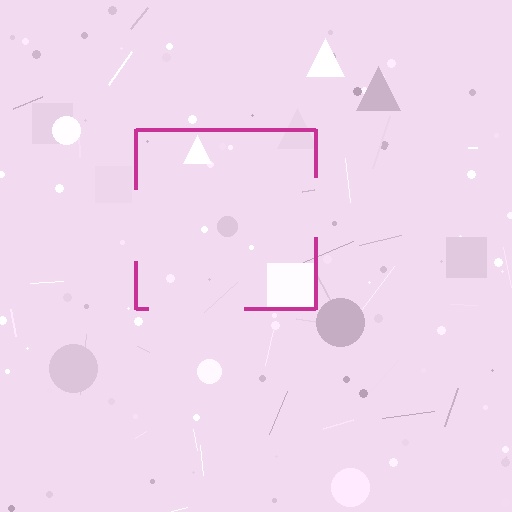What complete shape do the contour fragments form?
The contour fragments form a square.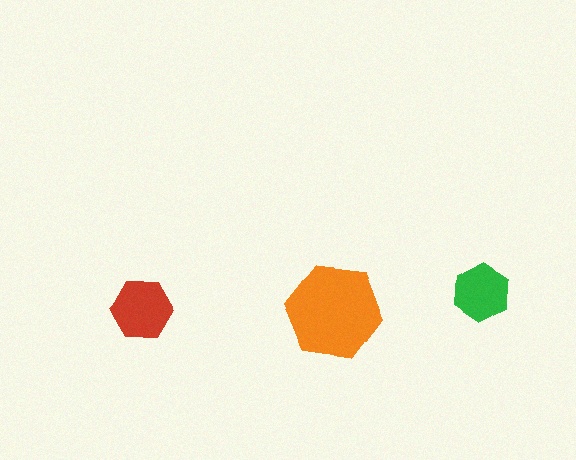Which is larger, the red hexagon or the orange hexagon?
The orange one.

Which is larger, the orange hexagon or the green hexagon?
The orange one.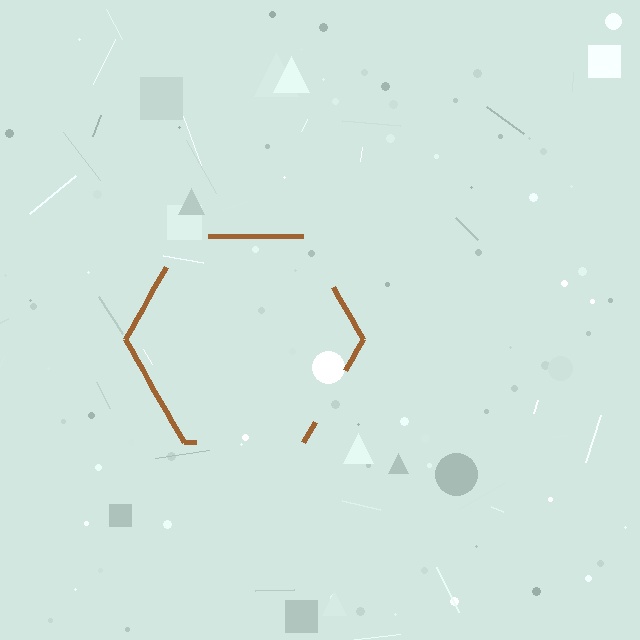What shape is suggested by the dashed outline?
The dashed outline suggests a hexagon.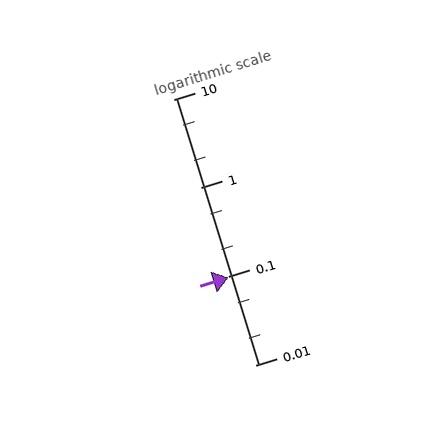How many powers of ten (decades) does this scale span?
The scale spans 3 decades, from 0.01 to 10.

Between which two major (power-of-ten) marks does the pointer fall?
The pointer is between 0.01 and 0.1.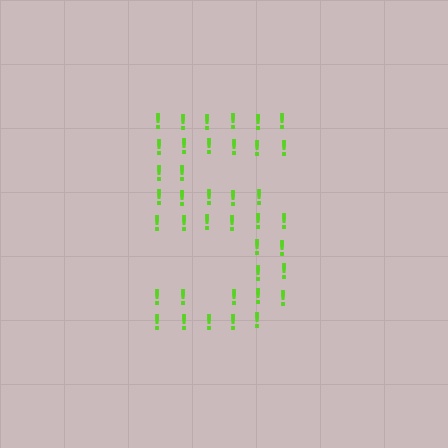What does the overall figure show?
The overall figure shows the digit 5.